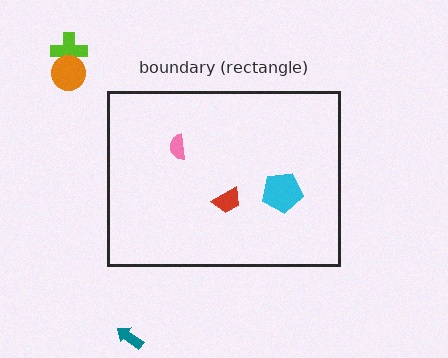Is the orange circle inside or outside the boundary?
Outside.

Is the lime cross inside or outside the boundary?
Outside.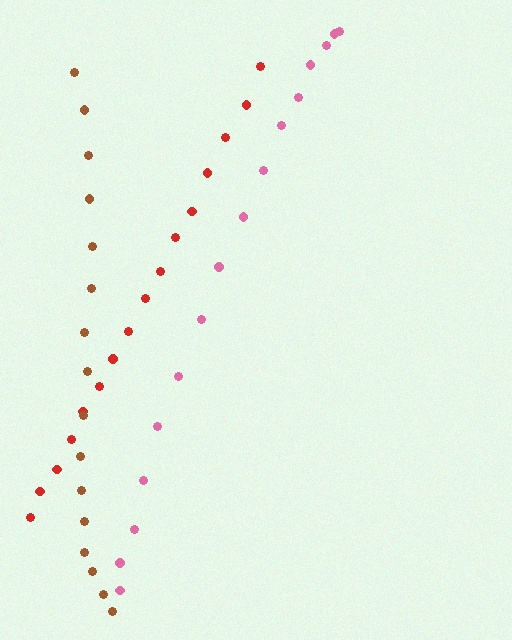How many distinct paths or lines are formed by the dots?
There are 3 distinct paths.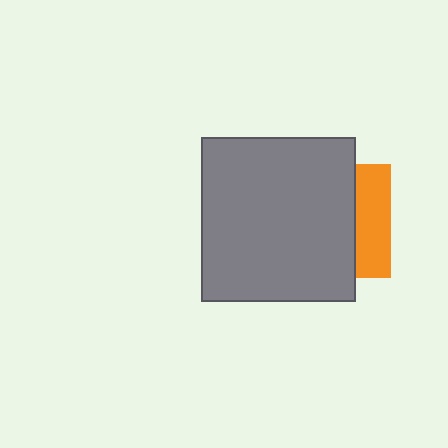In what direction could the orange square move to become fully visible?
The orange square could move right. That would shift it out from behind the gray rectangle entirely.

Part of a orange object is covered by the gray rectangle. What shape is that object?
It is a square.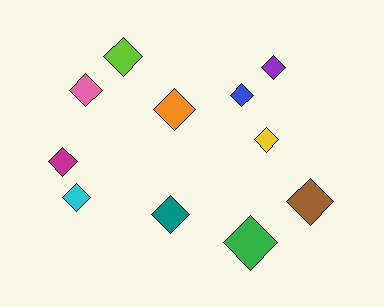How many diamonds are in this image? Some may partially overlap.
There are 11 diamonds.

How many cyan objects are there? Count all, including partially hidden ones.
There is 1 cyan object.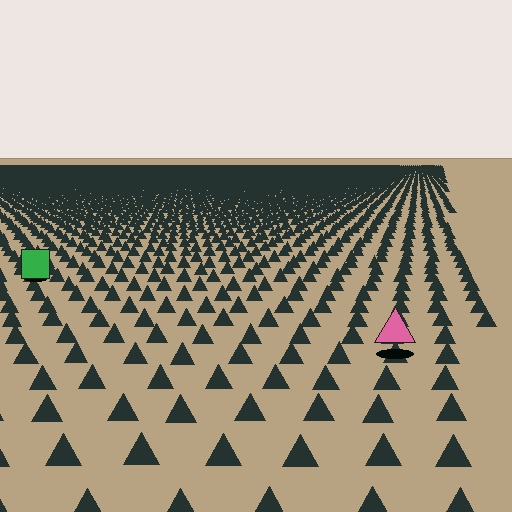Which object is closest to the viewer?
The pink triangle is closest. The texture marks near it are larger and more spread out.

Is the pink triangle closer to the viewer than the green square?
Yes. The pink triangle is closer — you can tell from the texture gradient: the ground texture is coarser near it.